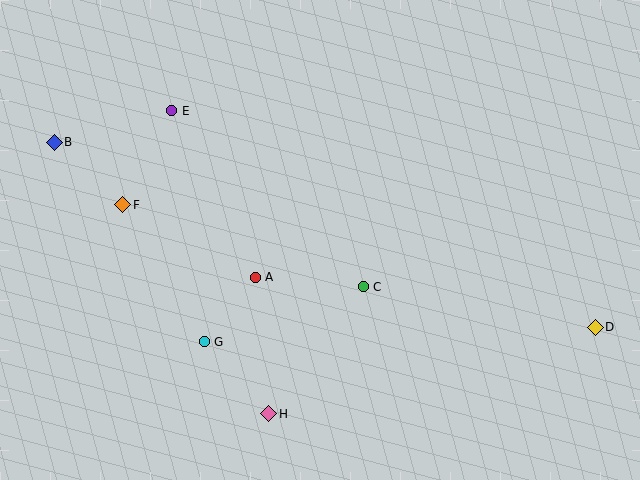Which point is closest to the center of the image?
Point C at (363, 287) is closest to the center.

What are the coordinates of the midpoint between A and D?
The midpoint between A and D is at (425, 302).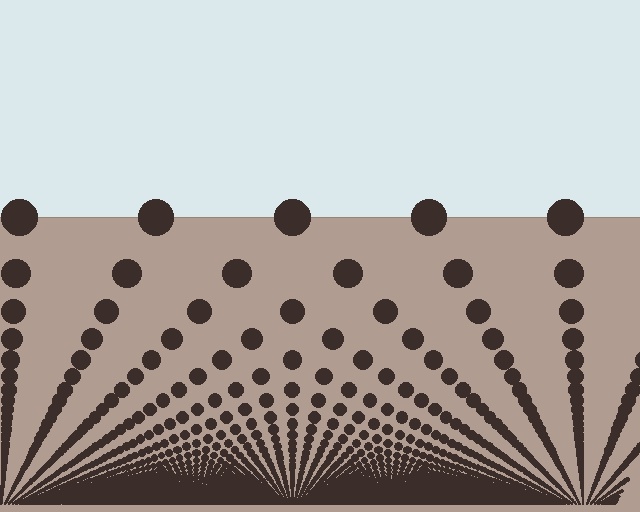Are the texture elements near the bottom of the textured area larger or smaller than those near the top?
Smaller. The gradient is inverted — elements near the bottom are smaller and denser.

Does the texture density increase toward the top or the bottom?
Density increases toward the bottom.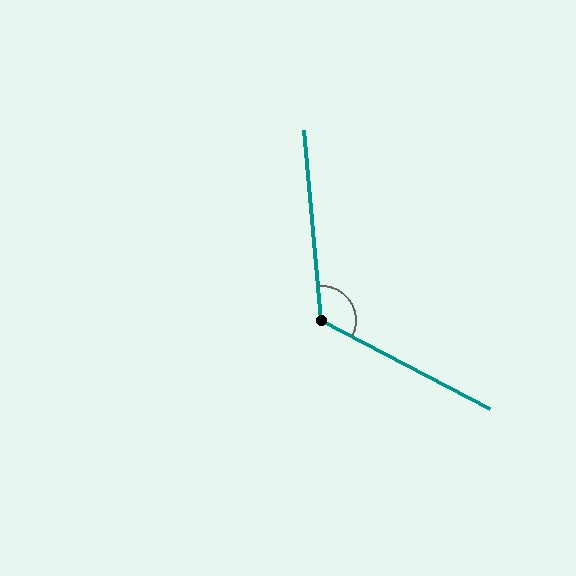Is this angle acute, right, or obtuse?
It is obtuse.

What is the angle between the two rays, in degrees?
Approximately 123 degrees.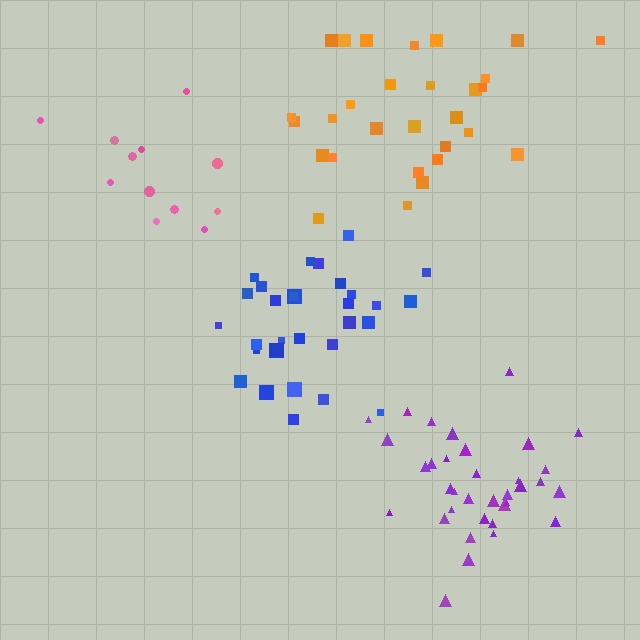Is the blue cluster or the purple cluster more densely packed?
Purple.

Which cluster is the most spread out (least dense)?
Pink.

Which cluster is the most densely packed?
Purple.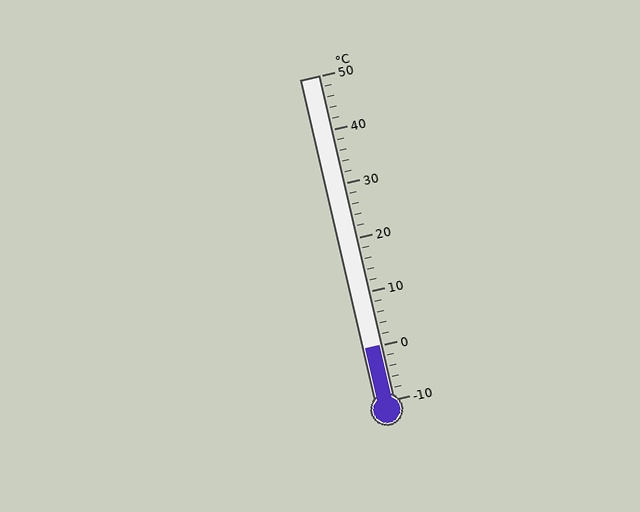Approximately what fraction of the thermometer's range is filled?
The thermometer is filled to approximately 15% of its range.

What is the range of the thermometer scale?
The thermometer scale ranges from -10°C to 50°C.